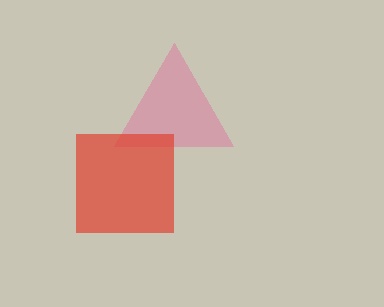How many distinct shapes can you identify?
There are 2 distinct shapes: a pink triangle, a red square.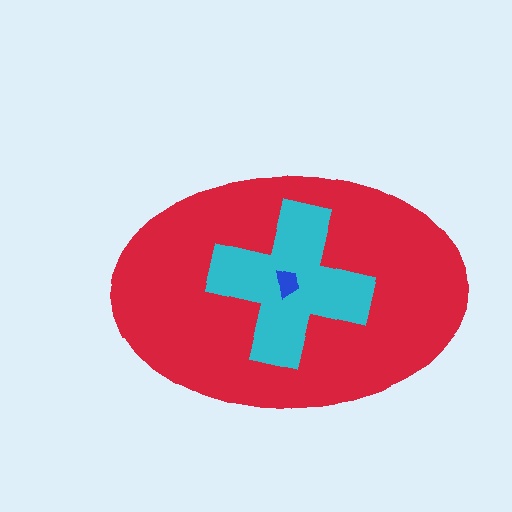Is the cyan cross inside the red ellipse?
Yes.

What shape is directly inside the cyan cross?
The blue trapezoid.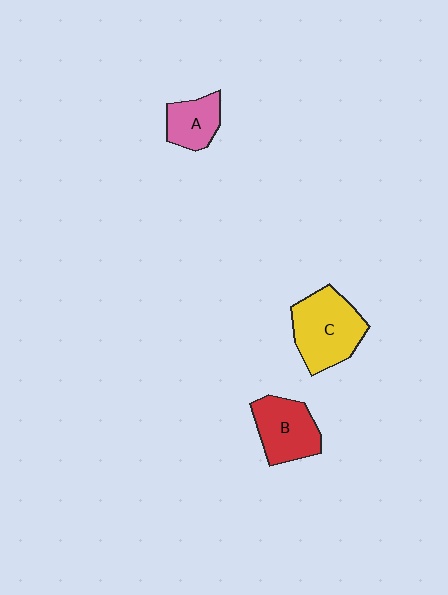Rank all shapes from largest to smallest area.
From largest to smallest: C (yellow), B (red), A (pink).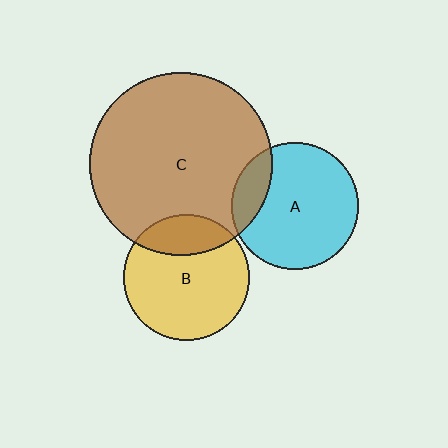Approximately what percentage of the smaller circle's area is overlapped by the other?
Approximately 25%.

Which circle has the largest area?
Circle C (brown).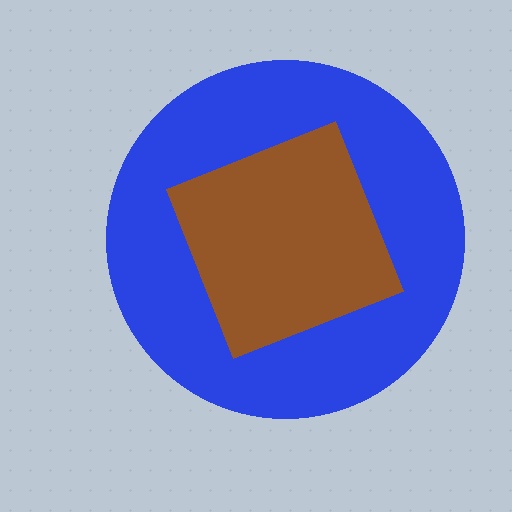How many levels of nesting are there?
2.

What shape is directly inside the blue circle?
The brown square.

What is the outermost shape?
The blue circle.